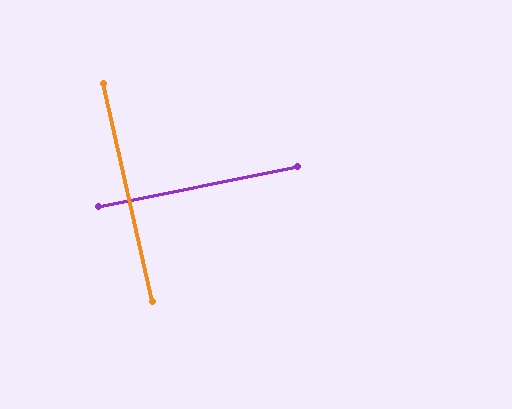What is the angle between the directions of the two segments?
Approximately 89 degrees.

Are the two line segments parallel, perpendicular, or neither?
Perpendicular — they meet at approximately 89°.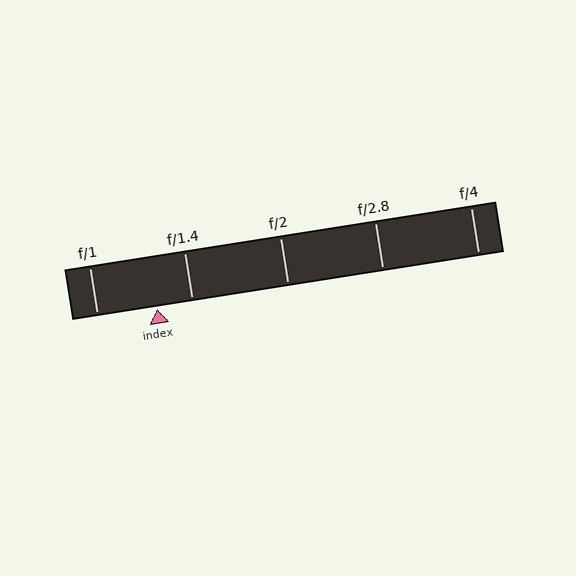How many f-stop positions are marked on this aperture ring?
There are 5 f-stop positions marked.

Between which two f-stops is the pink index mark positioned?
The index mark is between f/1 and f/1.4.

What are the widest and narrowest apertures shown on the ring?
The widest aperture shown is f/1 and the narrowest is f/4.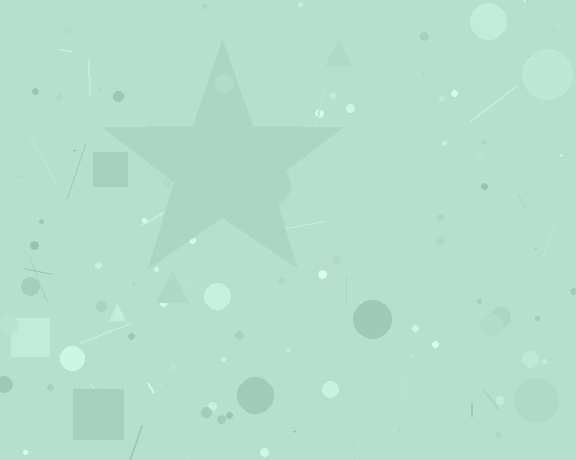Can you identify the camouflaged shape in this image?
The camouflaged shape is a star.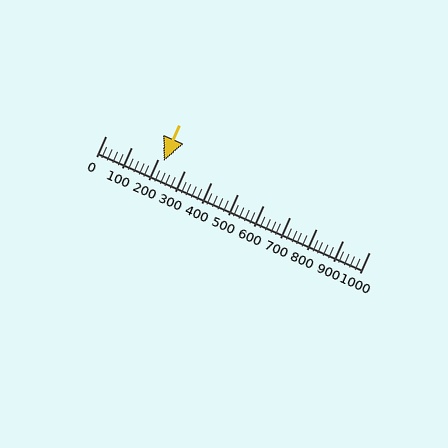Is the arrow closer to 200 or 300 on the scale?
The arrow is closer to 200.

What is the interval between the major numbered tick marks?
The major tick marks are spaced 100 units apart.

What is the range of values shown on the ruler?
The ruler shows values from 0 to 1000.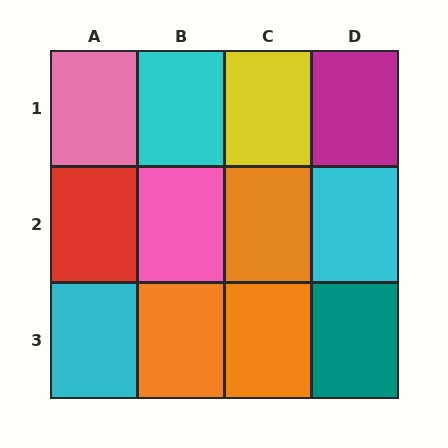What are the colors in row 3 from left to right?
Cyan, orange, orange, teal.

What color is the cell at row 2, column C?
Orange.